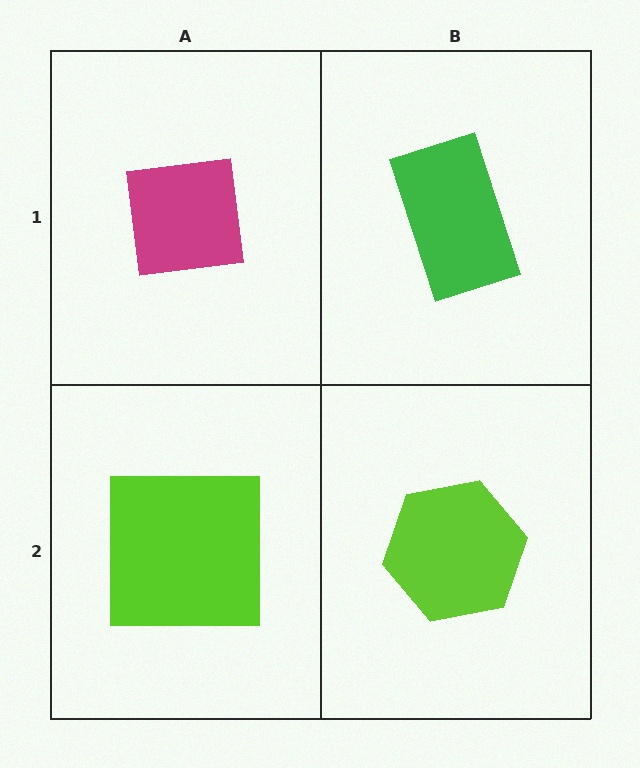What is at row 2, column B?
A lime hexagon.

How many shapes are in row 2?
2 shapes.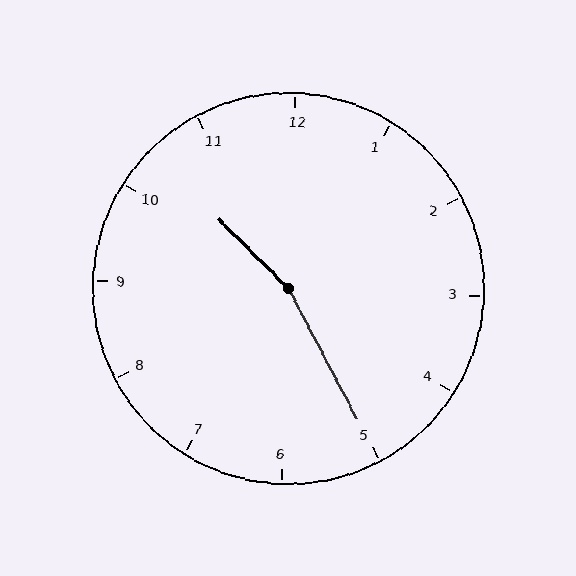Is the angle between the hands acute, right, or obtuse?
It is obtuse.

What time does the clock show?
10:25.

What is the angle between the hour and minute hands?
Approximately 162 degrees.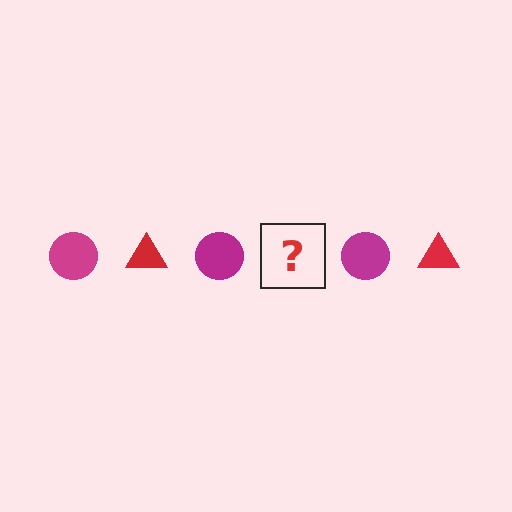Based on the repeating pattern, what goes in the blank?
The blank should be a red triangle.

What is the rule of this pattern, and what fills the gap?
The rule is that the pattern alternates between magenta circle and red triangle. The gap should be filled with a red triangle.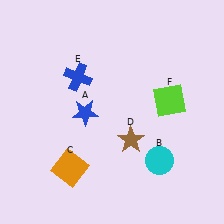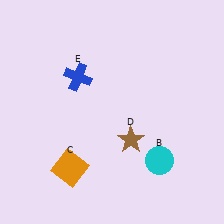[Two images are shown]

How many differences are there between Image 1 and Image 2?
There are 2 differences between the two images.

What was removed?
The lime square (F), the blue star (A) were removed in Image 2.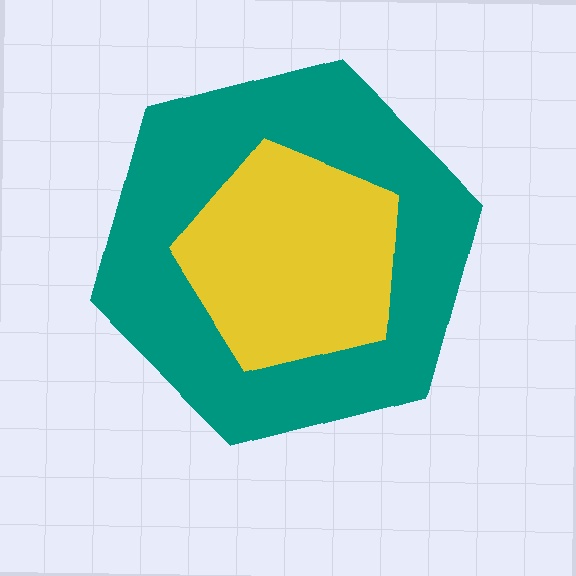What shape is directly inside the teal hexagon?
The yellow pentagon.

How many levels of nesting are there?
2.